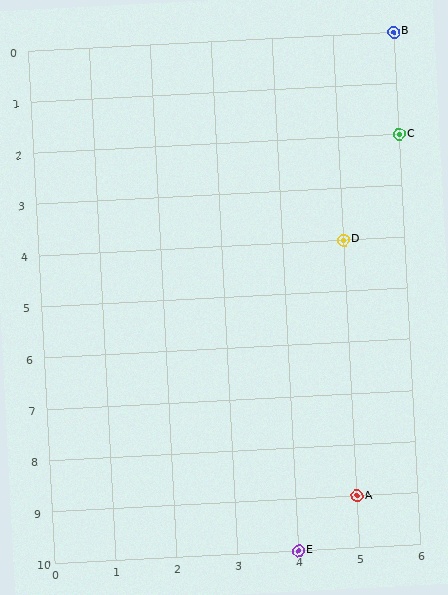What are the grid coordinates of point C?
Point C is at grid coordinates (6, 2).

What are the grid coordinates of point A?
Point A is at grid coordinates (5, 9).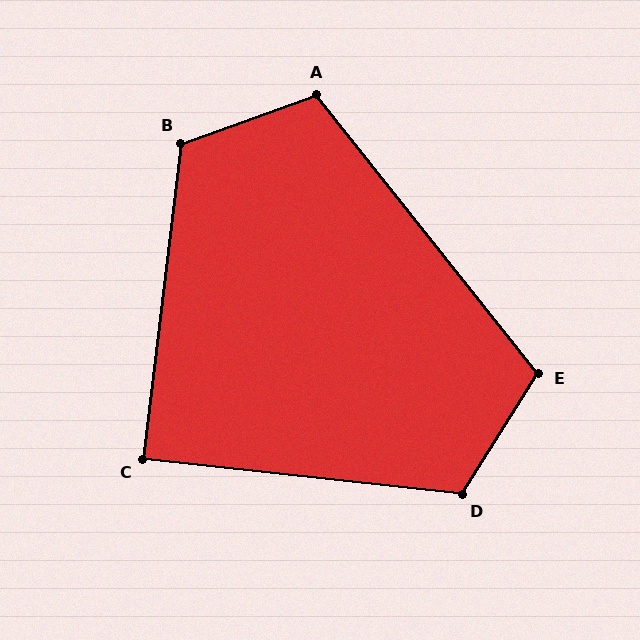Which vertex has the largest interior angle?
B, at approximately 116 degrees.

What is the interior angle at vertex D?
Approximately 116 degrees (obtuse).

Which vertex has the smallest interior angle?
C, at approximately 90 degrees.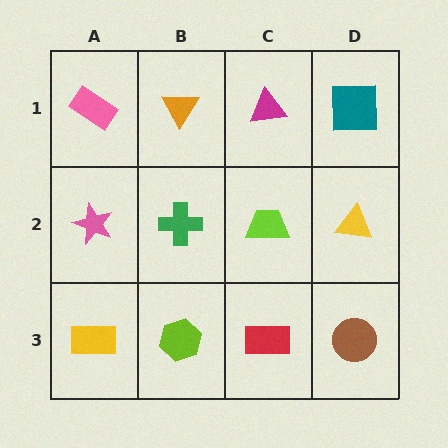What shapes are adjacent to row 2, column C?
A magenta triangle (row 1, column C), a red rectangle (row 3, column C), a green cross (row 2, column B), a yellow triangle (row 2, column D).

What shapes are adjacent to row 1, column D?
A yellow triangle (row 2, column D), a magenta triangle (row 1, column C).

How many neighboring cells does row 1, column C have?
3.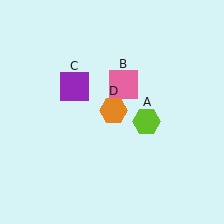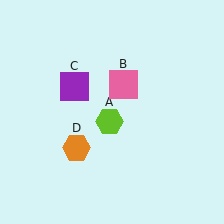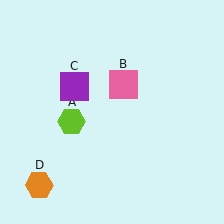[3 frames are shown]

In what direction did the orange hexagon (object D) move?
The orange hexagon (object D) moved down and to the left.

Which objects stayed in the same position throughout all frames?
Pink square (object B) and purple square (object C) remained stationary.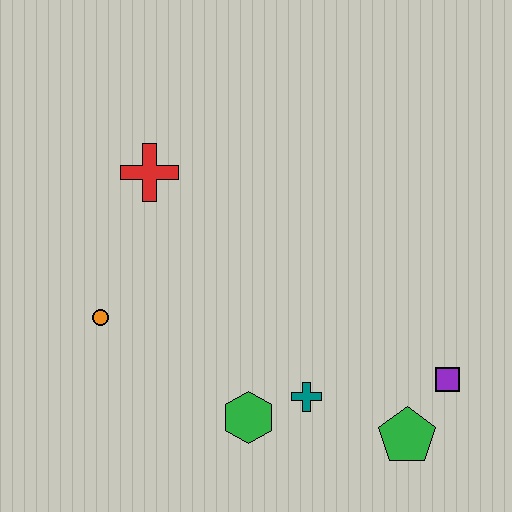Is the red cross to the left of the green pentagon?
Yes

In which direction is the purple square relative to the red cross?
The purple square is to the right of the red cross.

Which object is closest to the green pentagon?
The purple square is closest to the green pentagon.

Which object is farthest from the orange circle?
The purple square is farthest from the orange circle.